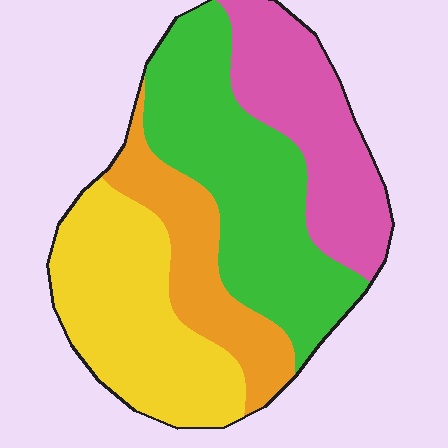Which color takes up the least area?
Orange, at roughly 15%.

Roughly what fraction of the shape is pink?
Pink covers roughly 20% of the shape.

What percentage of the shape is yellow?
Yellow takes up between a quarter and a half of the shape.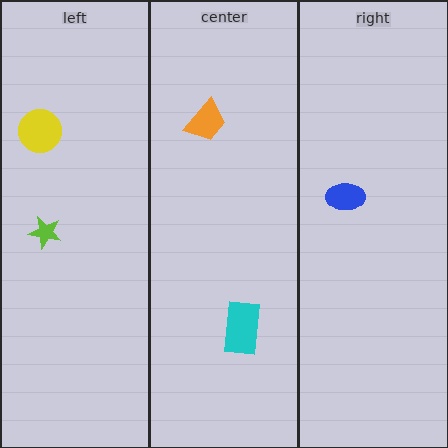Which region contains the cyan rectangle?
The center region.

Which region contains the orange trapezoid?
The center region.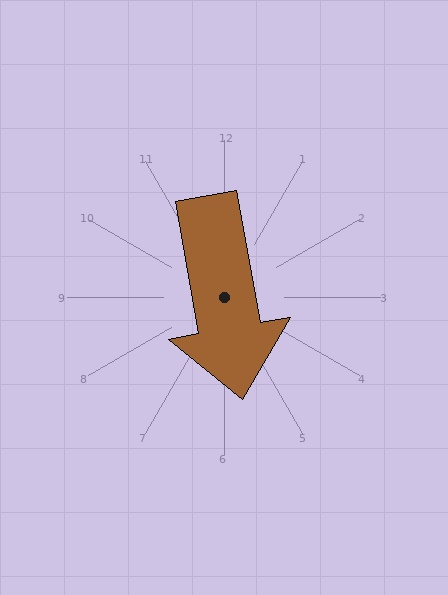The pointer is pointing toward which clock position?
Roughly 6 o'clock.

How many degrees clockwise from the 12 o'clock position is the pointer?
Approximately 170 degrees.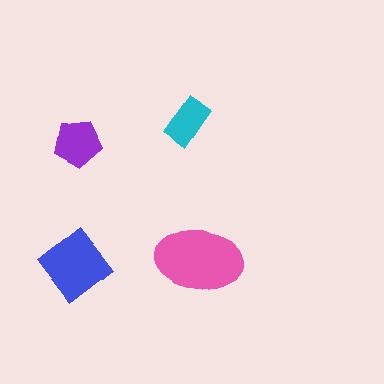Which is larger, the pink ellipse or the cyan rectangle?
The pink ellipse.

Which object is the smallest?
The cyan rectangle.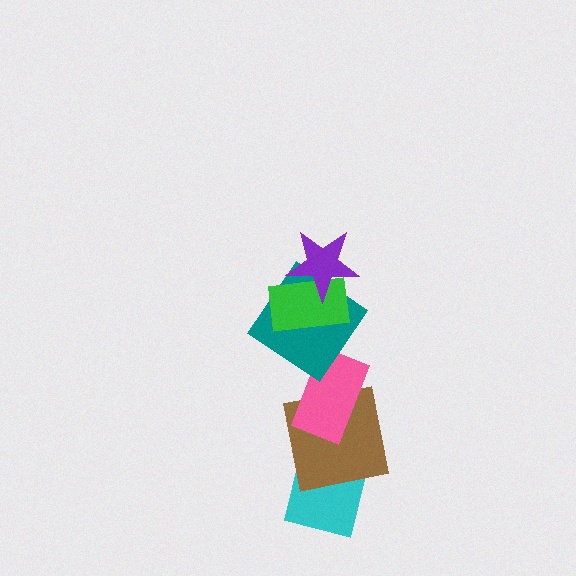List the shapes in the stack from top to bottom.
From top to bottom: the purple star, the green rectangle, the teal diamond, the pink rectangle, the brown square, the cyan square.